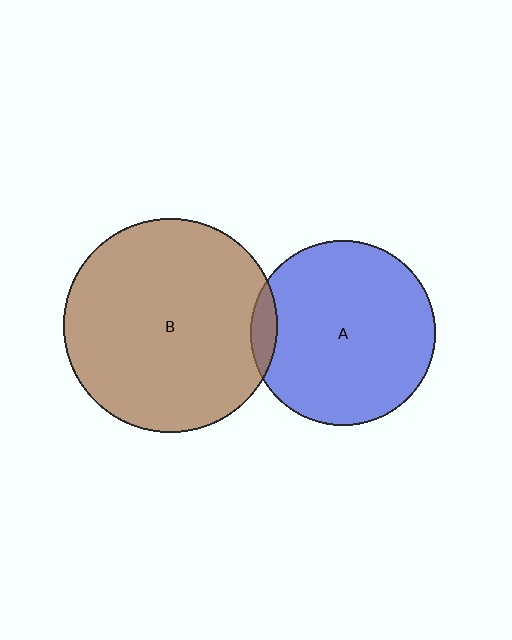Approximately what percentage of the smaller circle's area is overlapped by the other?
Approximately 5%.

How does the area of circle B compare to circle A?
Approximately 1.3 times.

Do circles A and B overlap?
Yes.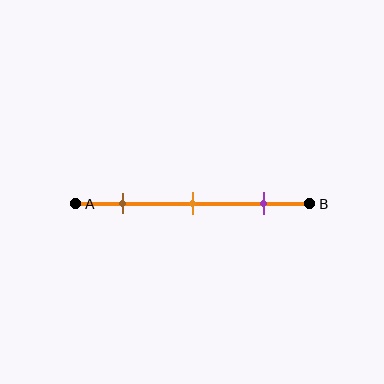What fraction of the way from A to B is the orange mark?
The orange mark is approximately 50% (0.5) of the way from A to B.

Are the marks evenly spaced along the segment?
Yes, the marks are approximately evenly spaced.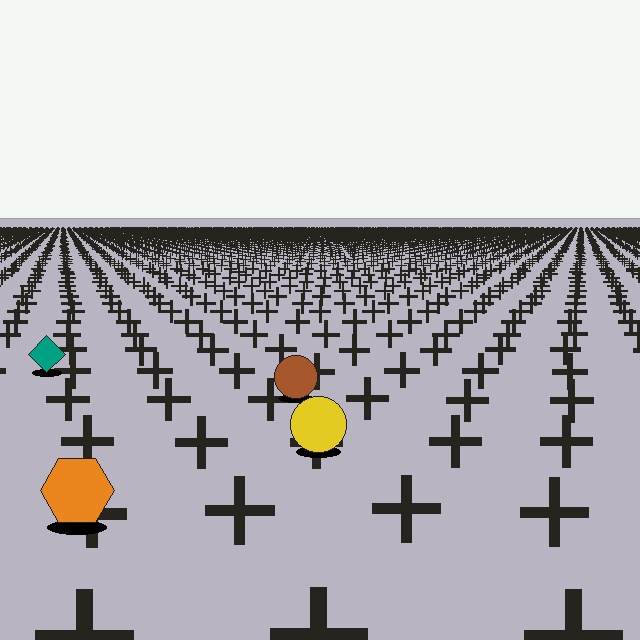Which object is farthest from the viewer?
The teal diamond is farthest from the viewer. It appears smaller and the ground texture around it is denser.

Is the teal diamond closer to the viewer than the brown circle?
No. The brown circle is closer — you can tell from the texture gradient: the ground texture is coarser near it.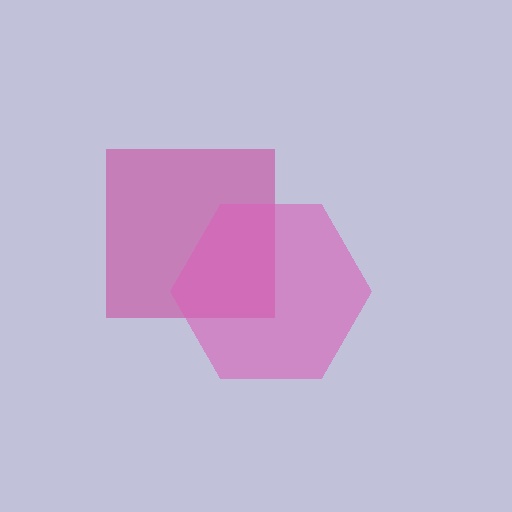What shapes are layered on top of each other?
The layered shapes are: a magenta square, a pink hexagon.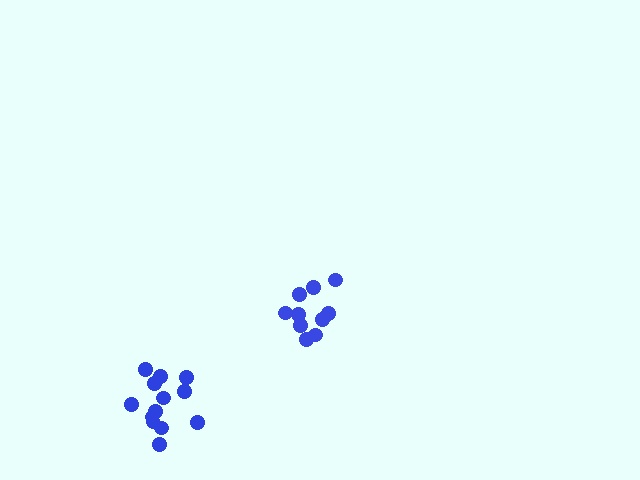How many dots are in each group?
Group 1: 10 dots, Group 2: 13 dots (23 total).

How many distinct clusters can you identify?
There are 2 distinct clusters.